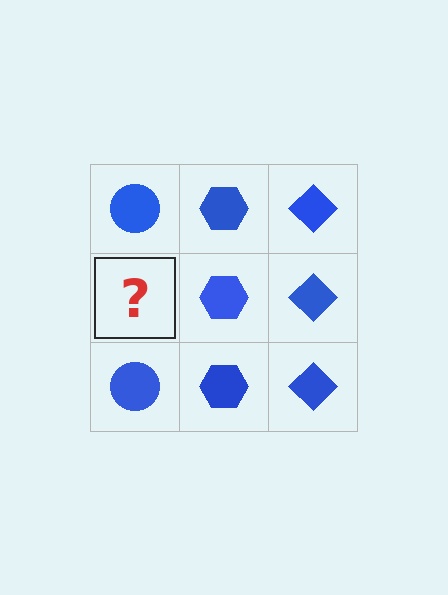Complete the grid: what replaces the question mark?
The question mark should be replaced with a blue circle.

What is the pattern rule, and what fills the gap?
The rule is that each column has a consistent shape. The gap should be filled with a blue circle.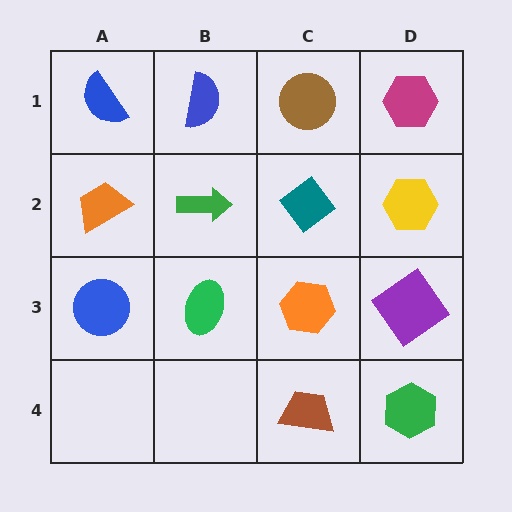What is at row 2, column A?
An orange trapezoid.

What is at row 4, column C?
A brown trapezoid.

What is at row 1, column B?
A blue semicircle.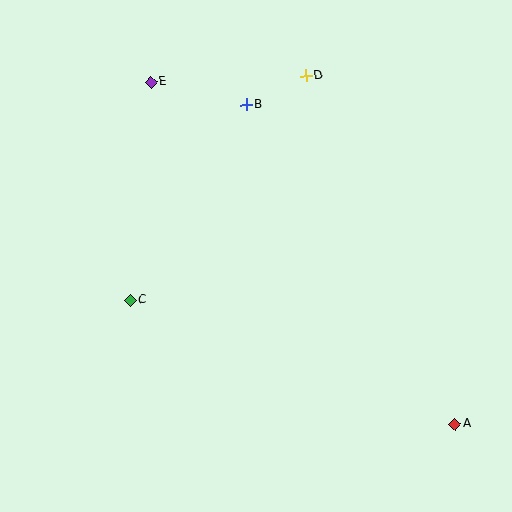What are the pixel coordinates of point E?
Point E is at (151, 82).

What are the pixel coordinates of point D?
Point D is at (306, 75).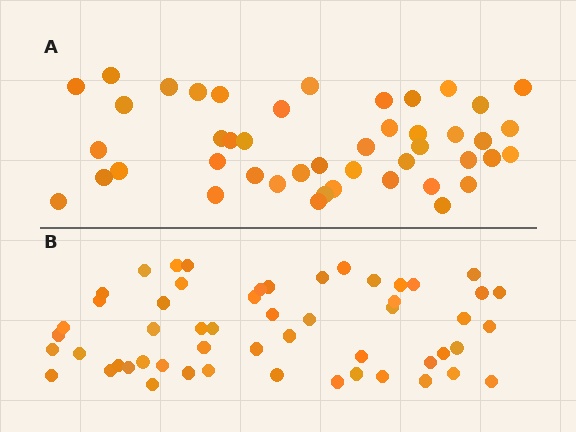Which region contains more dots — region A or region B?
Region B (the bottom region) has more dots.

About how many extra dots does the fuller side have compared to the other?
Region B has roughly 8 or so more dots than region A.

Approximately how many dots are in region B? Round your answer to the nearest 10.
About 50 dots. (The exact count is 54, which rounds to 50.)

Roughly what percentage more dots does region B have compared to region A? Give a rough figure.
About 20% more.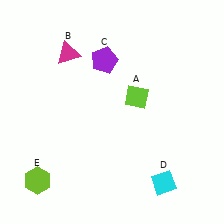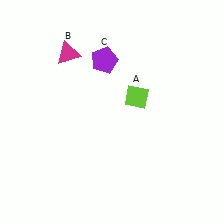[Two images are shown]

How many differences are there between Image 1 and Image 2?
There are 2 differences between the two images.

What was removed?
The lime hexagon (E), the cyan diamond (D) were removed in Image 2.